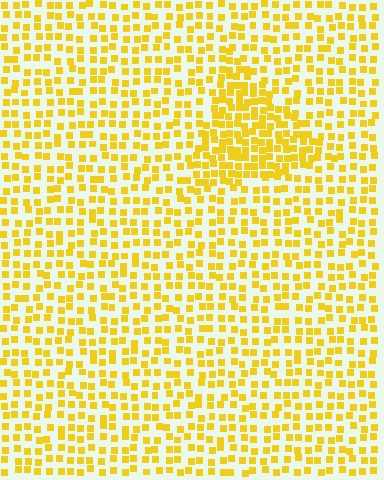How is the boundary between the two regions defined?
The boundary is defined by a change in element density (approximately 1.8x ratio). All elements are the same color, size, and shape.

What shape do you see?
I see a triangle.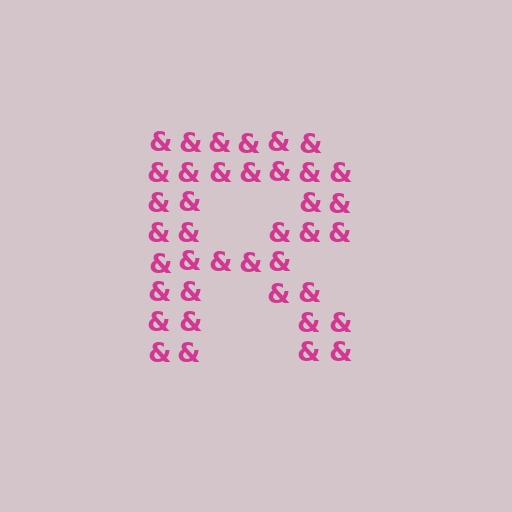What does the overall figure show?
The overall figure shows the letter R.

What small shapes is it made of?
It is made of small ampersands.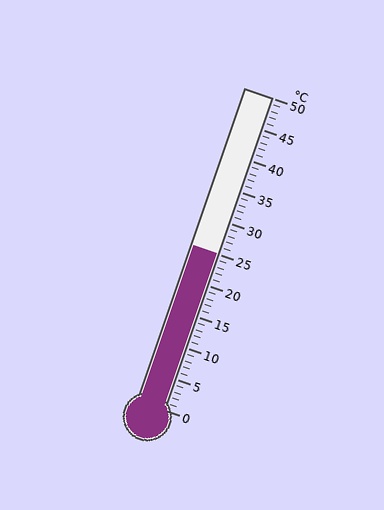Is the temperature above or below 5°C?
The temperature is above 5°C.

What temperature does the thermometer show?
The thermometer shows approximately 25°C.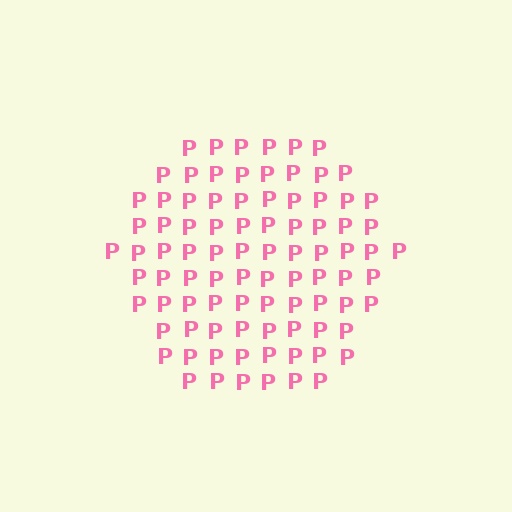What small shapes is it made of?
It is made of small letter P's.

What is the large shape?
The large shape is a hexagon.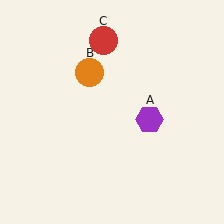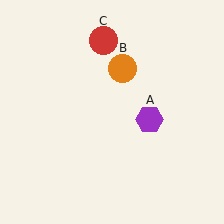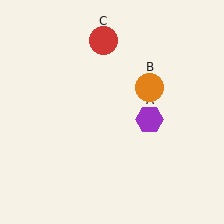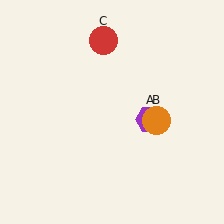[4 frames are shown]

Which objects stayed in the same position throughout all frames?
Purple hexagon (object A) and red circle (object C) remained stationary.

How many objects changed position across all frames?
1 object changed position: orange circle (object B).